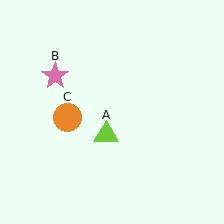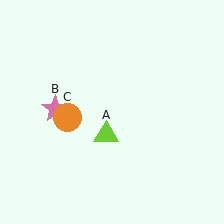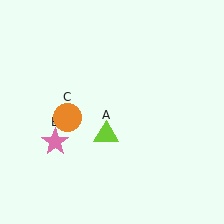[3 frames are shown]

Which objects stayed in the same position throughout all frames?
Lime triangle (object A) and orange circle (object C) remained stationary.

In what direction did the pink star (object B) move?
The pink star (object B) moved down.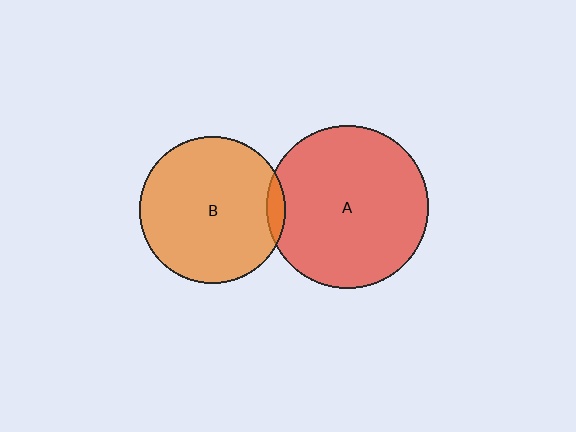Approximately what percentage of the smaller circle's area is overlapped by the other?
Approximately 5%.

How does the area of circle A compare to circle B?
Approximately 1.2 times.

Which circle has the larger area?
Circle A (red).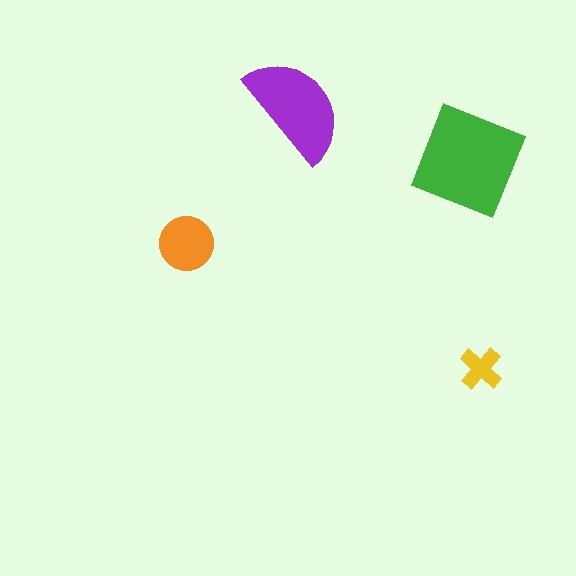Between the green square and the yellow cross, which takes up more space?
The green square.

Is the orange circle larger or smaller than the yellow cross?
Larger.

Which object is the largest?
The green square.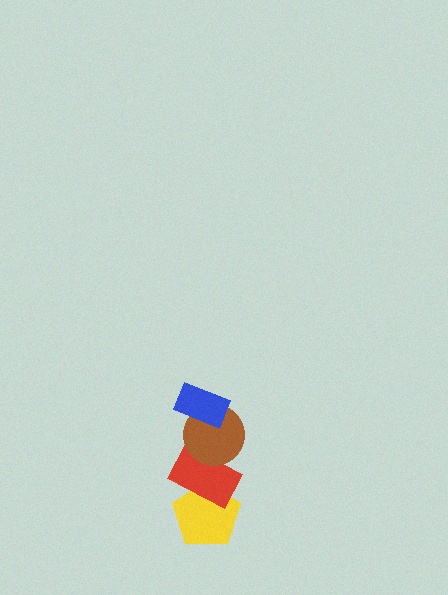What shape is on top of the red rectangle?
The brown circle is on top of the red rectangle.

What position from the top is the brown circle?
The brown circle is 2nd from the top.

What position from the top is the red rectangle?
The red rectangle is 3rd from the top.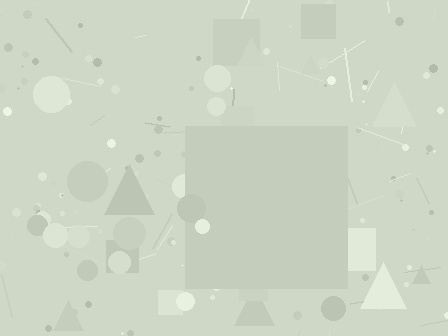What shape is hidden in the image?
A square is hidden in the image.